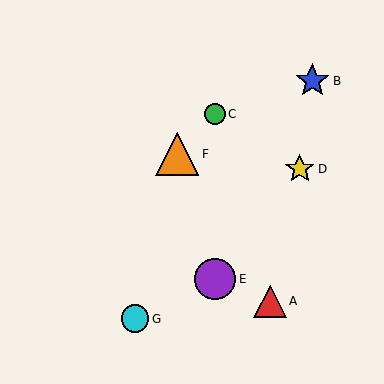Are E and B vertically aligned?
No, E is at x≈215 and B is at x≈312.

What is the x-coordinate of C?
Object C is at x≈215.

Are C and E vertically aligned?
Yes, both are at x≈215.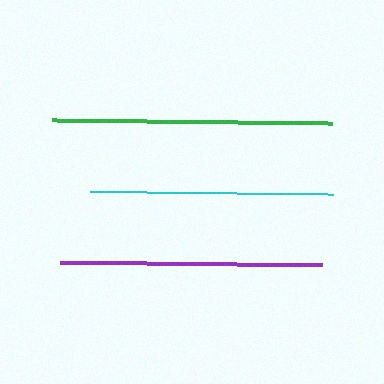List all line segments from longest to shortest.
From longest to shortest: green, purple, cyan.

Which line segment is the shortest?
The cyan line is the shortest at approximately 243 pixels.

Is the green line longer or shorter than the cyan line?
The green line is longer than the cyan line.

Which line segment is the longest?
The green line is the longest at approximately 280 pixels.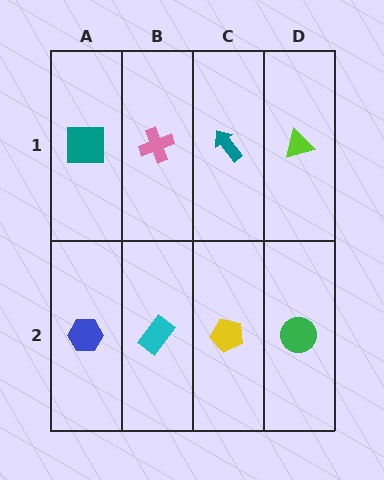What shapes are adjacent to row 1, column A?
A blue hexagon (row 2, column A), a pink cross (row 1, column B).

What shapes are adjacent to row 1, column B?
A cyan rectangle (row 2, column B), a teal square (row 1, column A), a teal arrow (row 1, column C).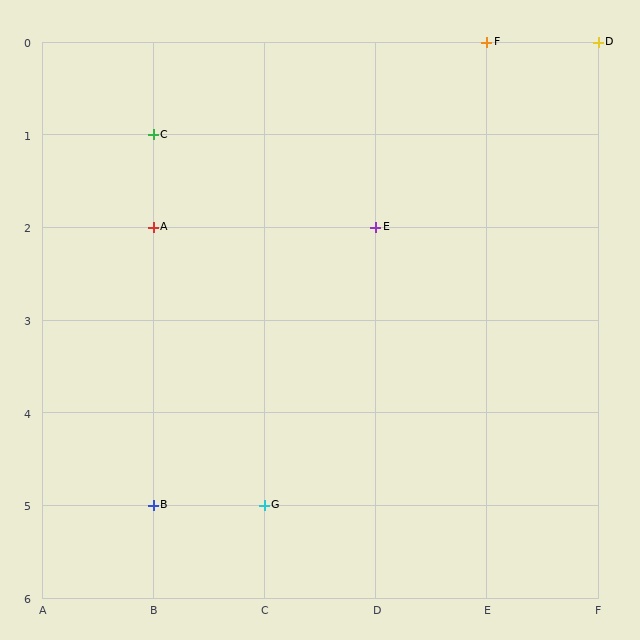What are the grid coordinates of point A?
Point A is at grid coordinates (B, 2).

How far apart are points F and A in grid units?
Points F and A are 3 columns and 2 rows apart (about 3.6 grid units diagonally).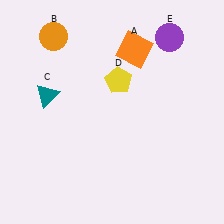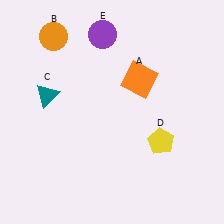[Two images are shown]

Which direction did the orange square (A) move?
The orange square (A) moved down.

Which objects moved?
The objects that moved are: the orange square (A), the yellow pentagon (D), the purple circle (E).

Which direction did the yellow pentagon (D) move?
The yellow pentagon (D) moved down.